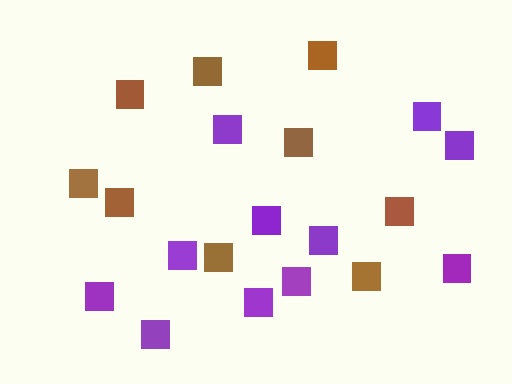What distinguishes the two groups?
There are 2 groups: one group of brown squares (9) and one group of purple squares (11).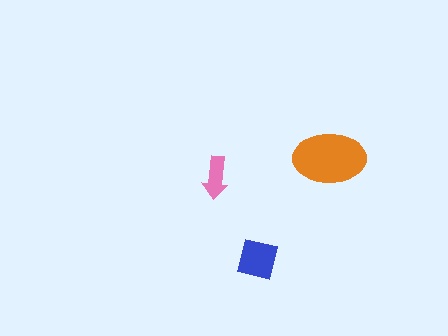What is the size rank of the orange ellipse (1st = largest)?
1st.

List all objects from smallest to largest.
The pink arrow, the blue square, the orange ellipse.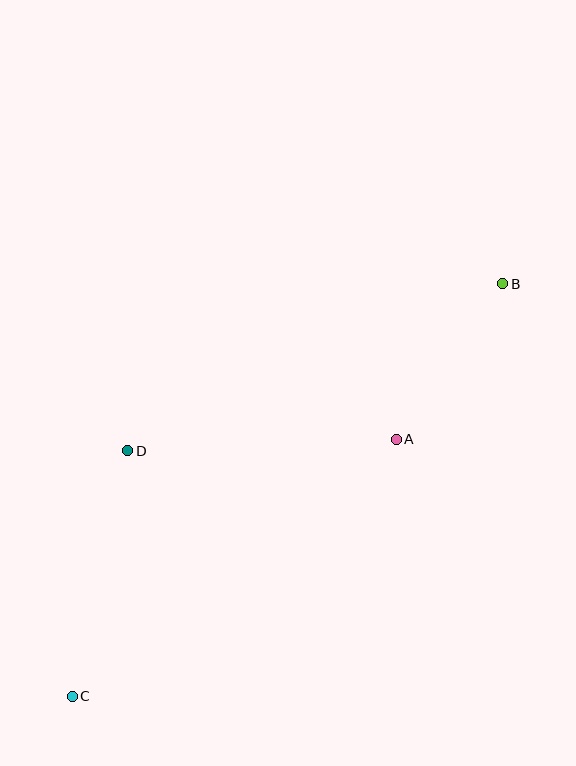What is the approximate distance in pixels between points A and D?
The distance between A and D is approximately 269 pixels.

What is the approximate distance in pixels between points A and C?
The distance between A and C is approximately 414 pixels.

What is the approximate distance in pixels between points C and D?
The distance between C and D is approximately 252 pixels.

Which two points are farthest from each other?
Points B and C are farthest from each other.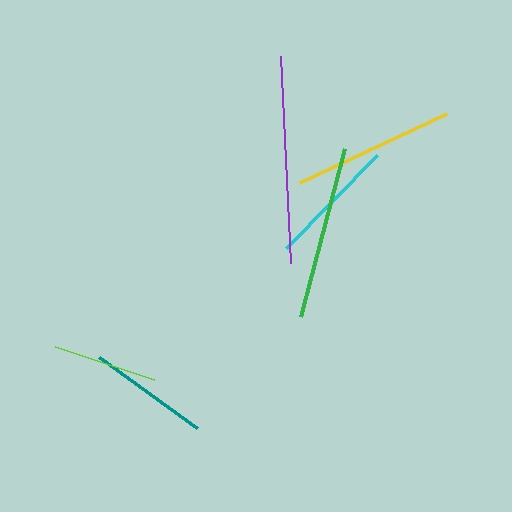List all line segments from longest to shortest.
From longest to shortest: purple, green, yellow, cyan, teal, lime.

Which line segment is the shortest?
The lime line is the shortest at approximately 104 pixels.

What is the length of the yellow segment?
The yellow segment is approximately 161 pixels long.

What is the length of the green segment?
The green segment is approximately 174 pixels long.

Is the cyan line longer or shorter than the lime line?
The cyan line is longer than the lime line.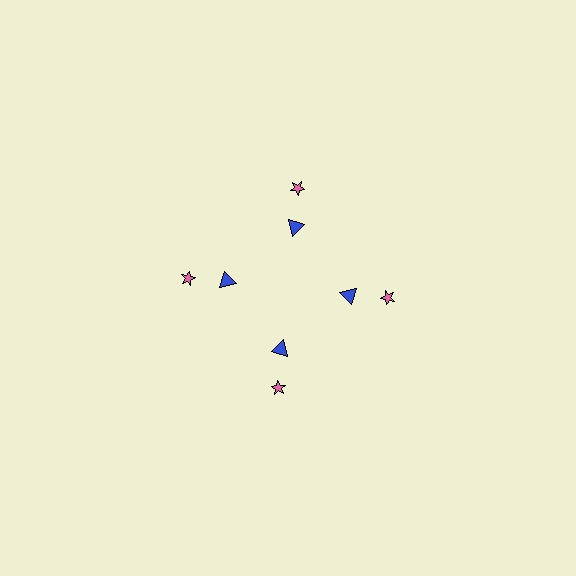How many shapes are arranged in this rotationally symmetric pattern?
There are 8 shapes, arranged in 4 groups of 2.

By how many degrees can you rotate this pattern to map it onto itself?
The pattern maps onto itself every 90 degrees of rotation.